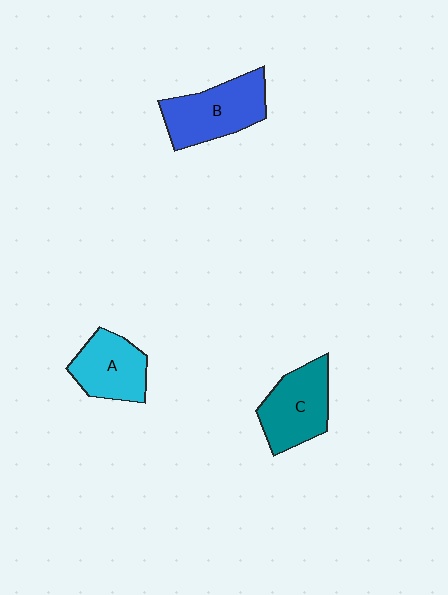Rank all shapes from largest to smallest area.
From largest to smallest: B (blue), C (teal), A (cyan).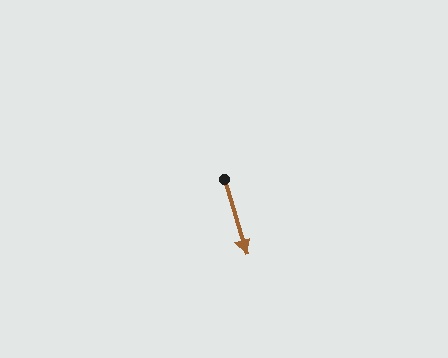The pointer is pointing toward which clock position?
Roughly 5 o'clock.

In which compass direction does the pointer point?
South.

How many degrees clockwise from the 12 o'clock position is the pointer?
Approximately 163 degrees.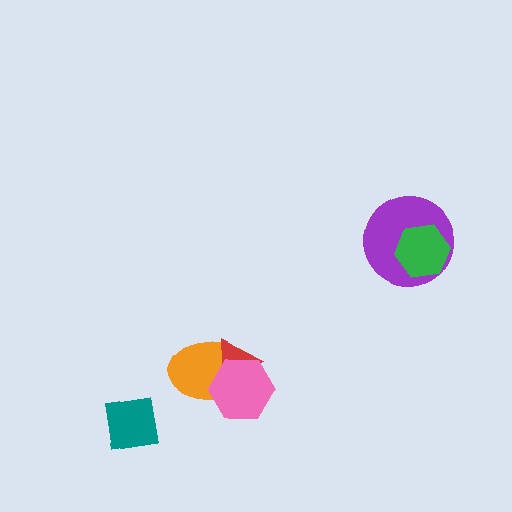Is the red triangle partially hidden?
Yes, it is partially covered by another shape.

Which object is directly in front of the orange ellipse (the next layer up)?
The red triangle is directly in front of the orange ellipse.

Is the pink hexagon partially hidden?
No, no other shape covers it.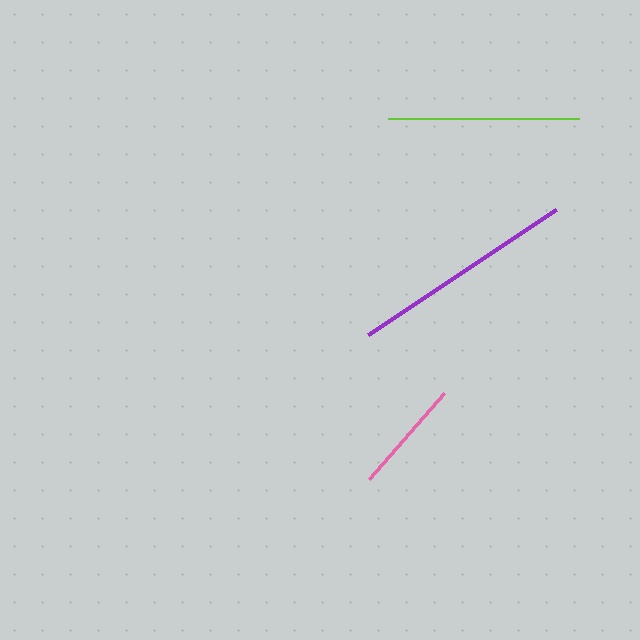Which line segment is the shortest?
The pink line is the shortest at approximately 114 pixels.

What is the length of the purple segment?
The purple segment is approximately 226 pixels long.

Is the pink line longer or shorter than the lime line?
The lime line is longer than the pink line.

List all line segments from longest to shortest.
From longest to shortest: purple, lime, pink.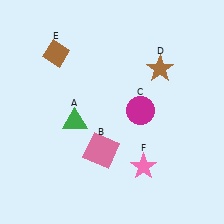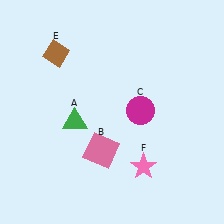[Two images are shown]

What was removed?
The brown star (D) was removed in Image 2.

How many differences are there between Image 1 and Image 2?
There is 1 difference between the two images.